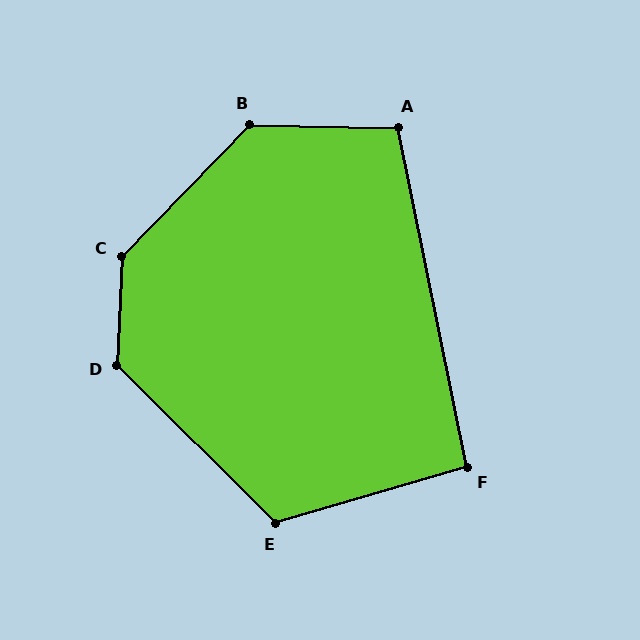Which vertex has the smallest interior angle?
F, at approximately 95 degrees.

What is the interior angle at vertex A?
Approximately 103 degrees (obtuse).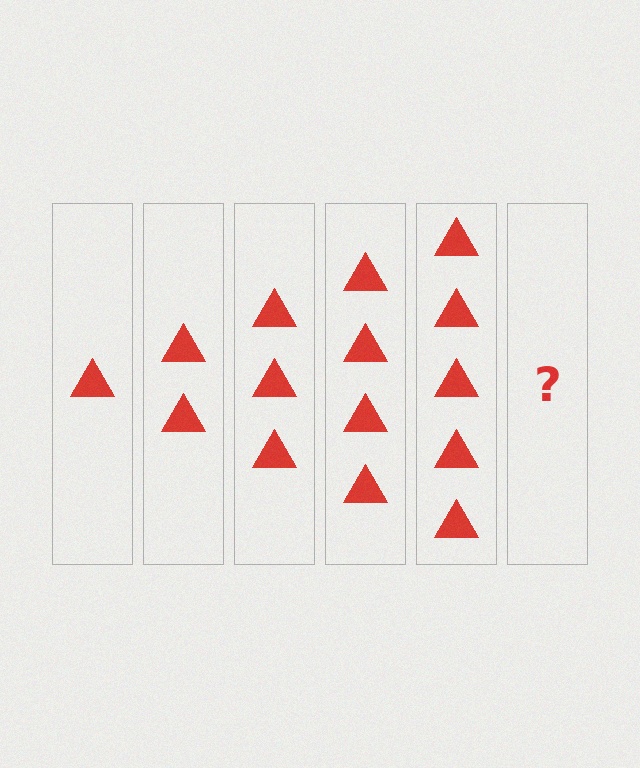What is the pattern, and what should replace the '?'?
The pattern is that each step adds one more triangle. The '?' should be 6 triangles.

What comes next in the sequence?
The next element should be 6 triangles.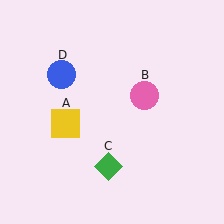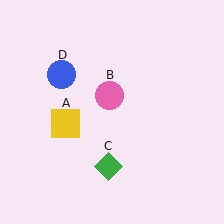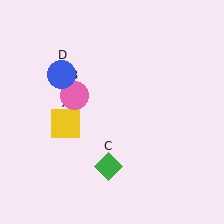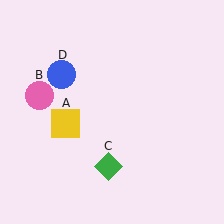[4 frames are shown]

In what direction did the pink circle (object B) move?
The pink circle (object B) moved left.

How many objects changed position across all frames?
1 object changed position: pink circle (object B).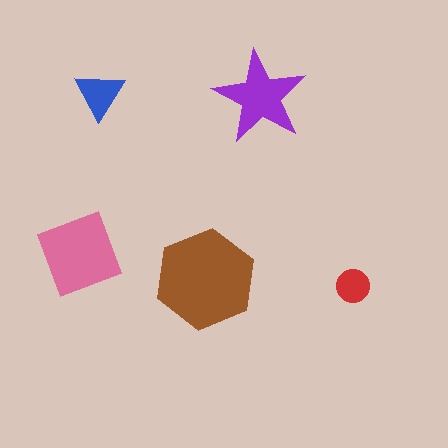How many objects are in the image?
There are 5 objects in the image.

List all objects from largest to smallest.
The brown hexagon, the pink diamond, the purple star, the blue triangle, the red circle.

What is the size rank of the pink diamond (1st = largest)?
2nd.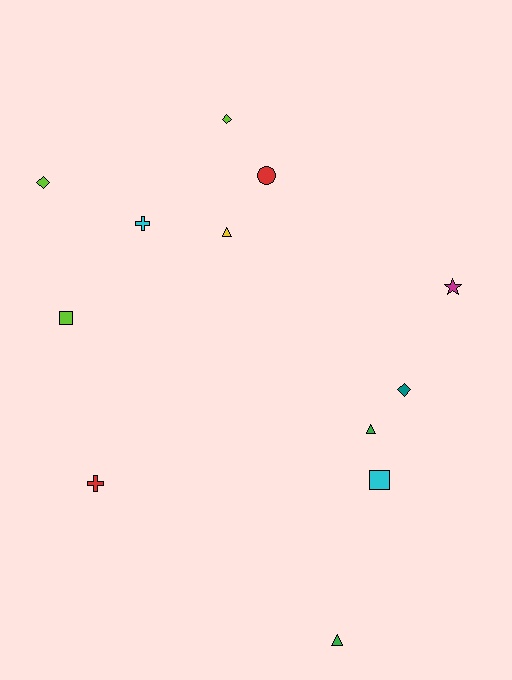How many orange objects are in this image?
There are no orange objects.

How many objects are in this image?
There are 12 objects.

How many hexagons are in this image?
There are no hexagons.